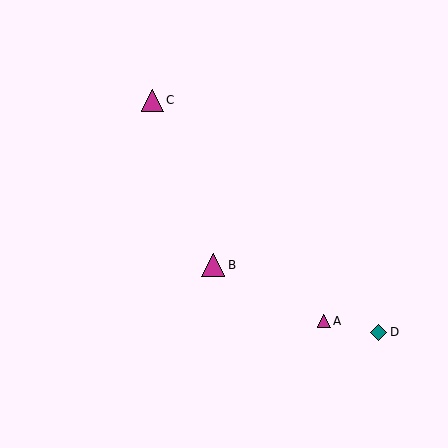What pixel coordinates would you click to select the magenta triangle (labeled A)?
Click at (324, 321) to select the magenta triangle A.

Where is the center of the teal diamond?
The center of the teal diamond is at (379, 332).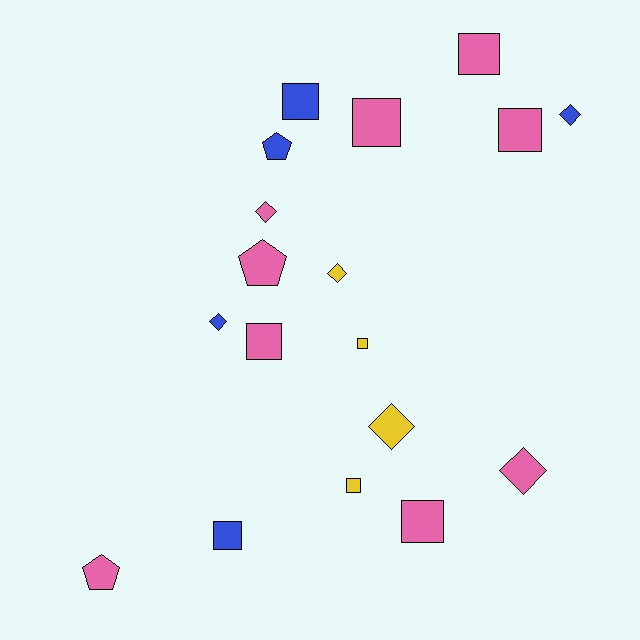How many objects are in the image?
There are 18 objects.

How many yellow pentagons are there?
There are no yellow pentagons.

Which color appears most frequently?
Pink, with 9 objects.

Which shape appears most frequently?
Square, with 9 objects.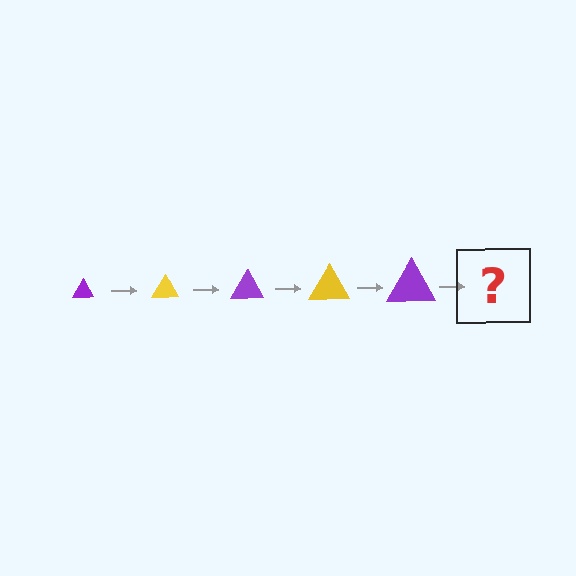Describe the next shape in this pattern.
It should be a yellow triangle, larger than the previous one.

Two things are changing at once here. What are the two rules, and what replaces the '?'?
The two rules are that the triangle grows larger each step and the color cycles through purple and yellow. The '?' should be a yellow triangle, larger than the previous one.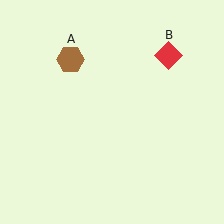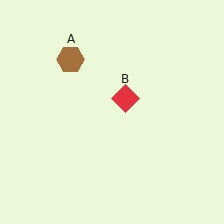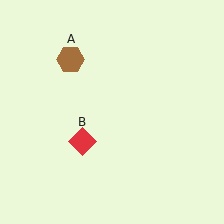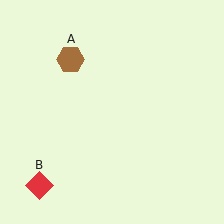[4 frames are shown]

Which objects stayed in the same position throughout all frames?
Brown hexagon (object A) remained stationary.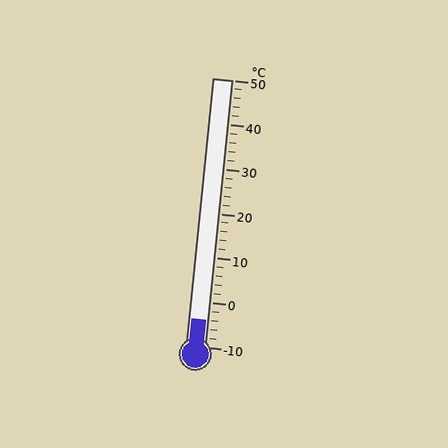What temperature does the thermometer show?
The thermometer shows approximately -4°C.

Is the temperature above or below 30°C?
The temperature is below 30°C.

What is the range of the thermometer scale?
The thermometer scale ranges from -10°C to 50°C.